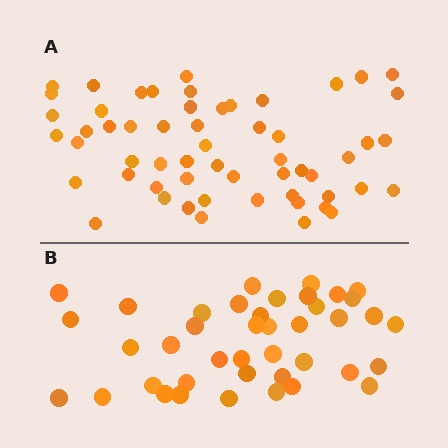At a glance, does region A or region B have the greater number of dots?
Region A (the top region) has more dots.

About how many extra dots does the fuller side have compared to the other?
Region A has approximately 15 more dots than region B.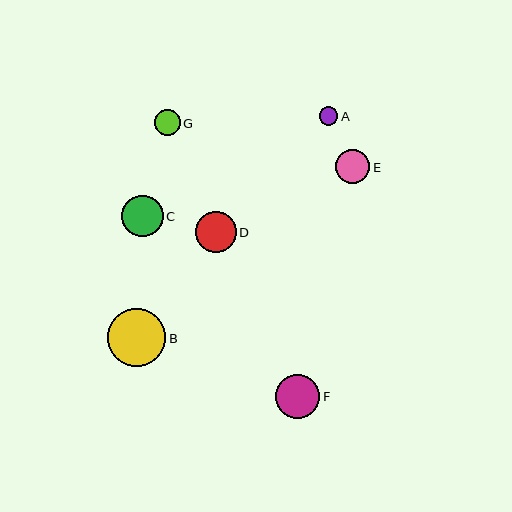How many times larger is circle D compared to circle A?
Circle D is approximately 2.2 times the size of circle A.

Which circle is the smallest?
Circle A is the smallest with a size of approximately 18 pixels.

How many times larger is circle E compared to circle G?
Circle E is approximately 1.3 times the size of circle G.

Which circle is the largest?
Circle B is the largest with a size of approximately 58 pixels.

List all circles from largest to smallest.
From largest to smallest: B, F, C, D, E, G, A.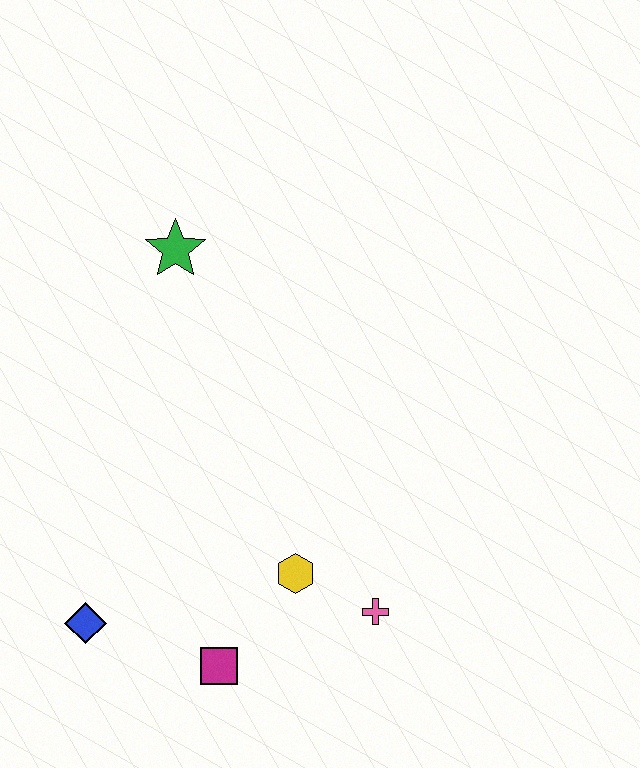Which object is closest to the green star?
The yellow hexagon is closest to the green star.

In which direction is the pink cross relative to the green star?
The pink cross is below the green star.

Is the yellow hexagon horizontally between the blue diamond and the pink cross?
Yes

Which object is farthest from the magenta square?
The green star is farthest from the magenta square.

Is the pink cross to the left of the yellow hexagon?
No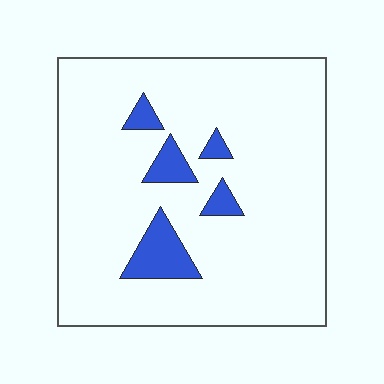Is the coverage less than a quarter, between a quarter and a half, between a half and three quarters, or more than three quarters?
Less than a quarter.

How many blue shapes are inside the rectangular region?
5.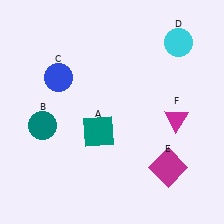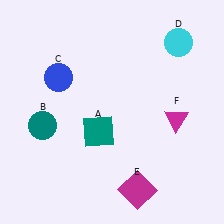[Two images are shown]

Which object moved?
The magenta square (E) moved left.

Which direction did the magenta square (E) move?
The magenta square (E) moved left.